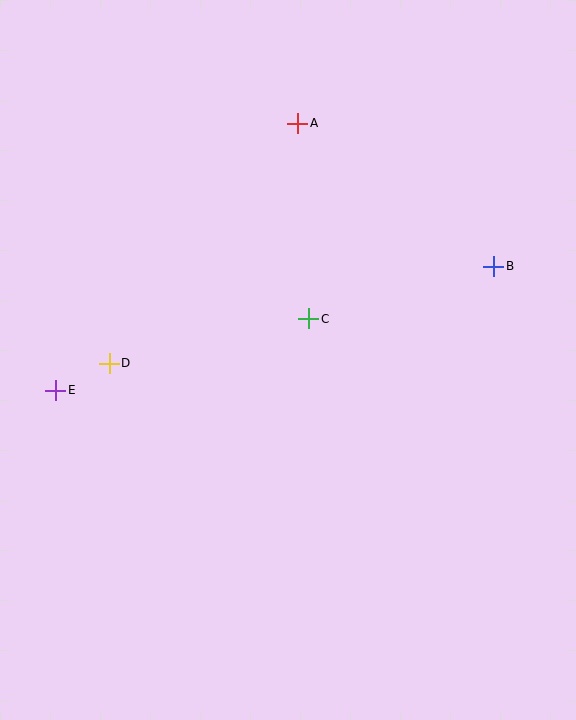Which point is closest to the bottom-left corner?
Point E is closest to the bottom-left corner.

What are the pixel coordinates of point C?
Point C is at (309, 319).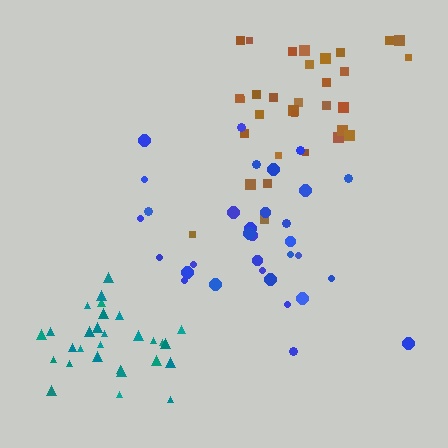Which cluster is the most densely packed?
Teal.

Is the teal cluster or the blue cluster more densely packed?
Teal.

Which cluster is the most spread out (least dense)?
Blue.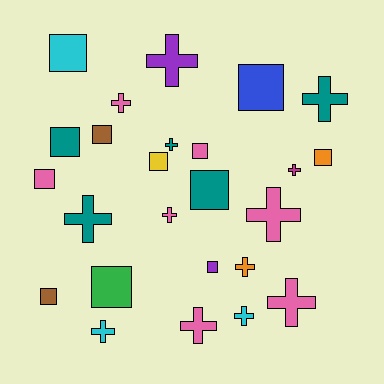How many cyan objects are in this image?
There are 3 cyan objects.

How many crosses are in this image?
There are 13 crosses.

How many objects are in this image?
There are 25 objects.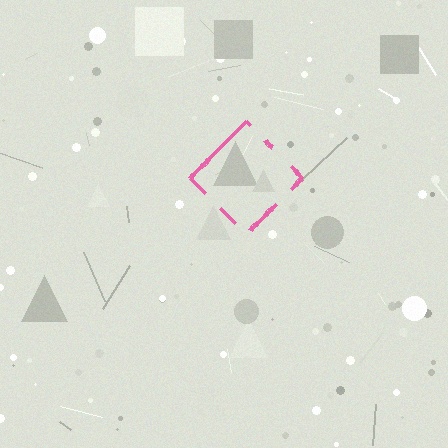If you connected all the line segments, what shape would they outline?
They would outline a diamond.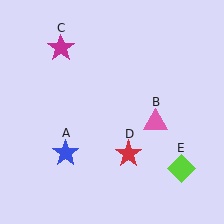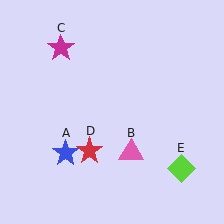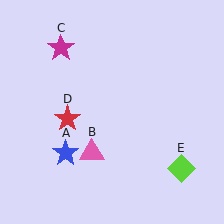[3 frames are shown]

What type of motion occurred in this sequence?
The pink triangle (object B), red star (object D) rotated clockwise around the center of the scene.